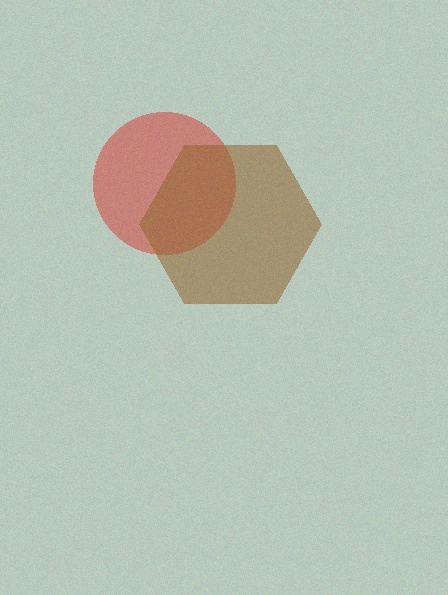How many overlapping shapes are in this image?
There are 2 overlapping shapes in the image.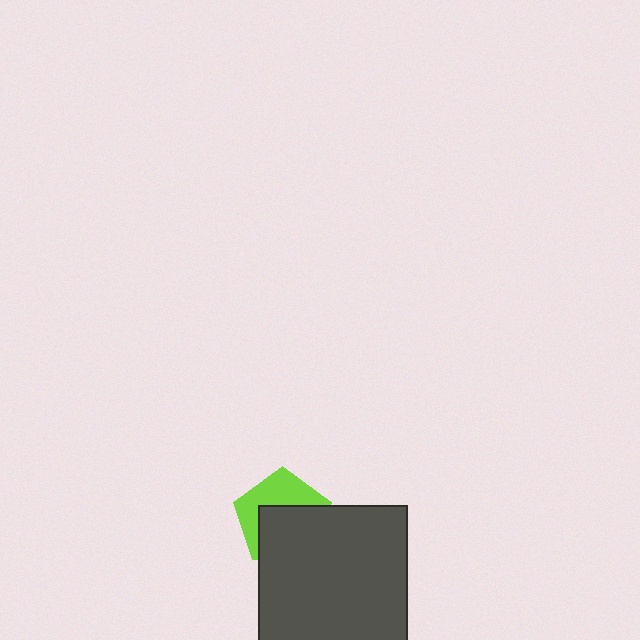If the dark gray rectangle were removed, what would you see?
You would see the complete lime pentagon.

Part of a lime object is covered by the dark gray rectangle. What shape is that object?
It is a pentagon.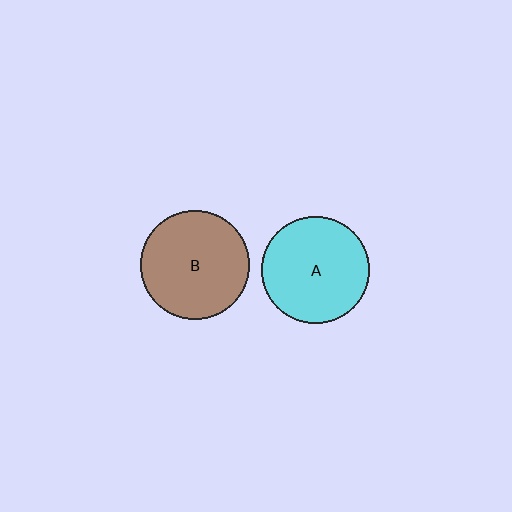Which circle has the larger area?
Circle B (brown).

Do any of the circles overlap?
No, none of the circles overlap.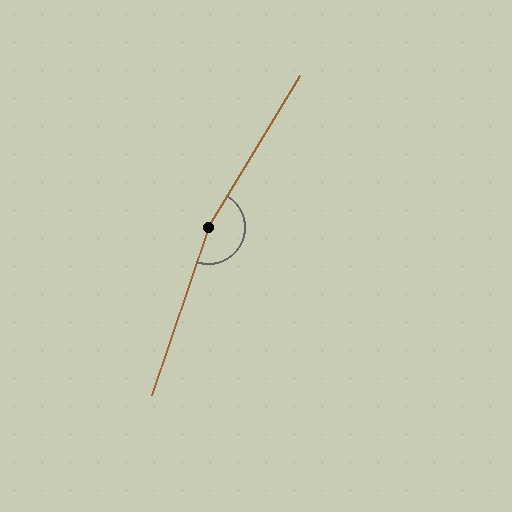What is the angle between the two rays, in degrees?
Approximately 168 degrees.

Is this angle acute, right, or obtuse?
It is obtuse.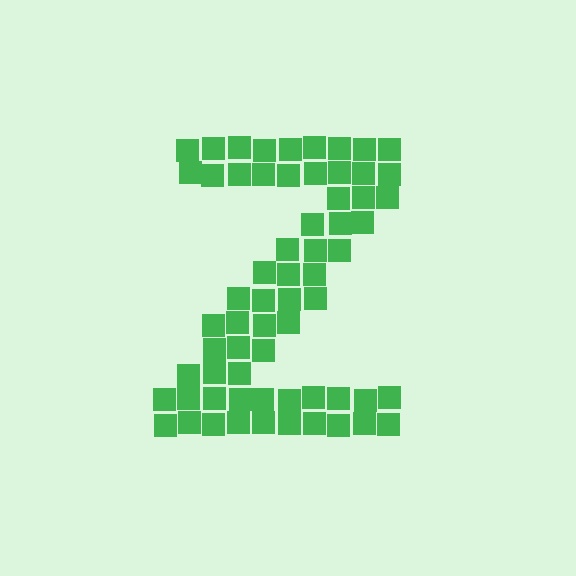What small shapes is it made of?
It is made of small squares.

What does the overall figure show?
The overall figure shows the letter Z.